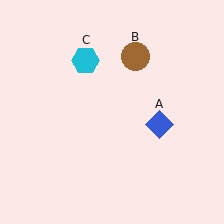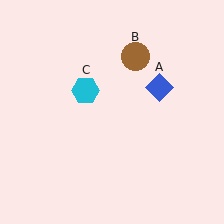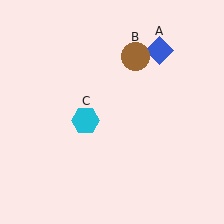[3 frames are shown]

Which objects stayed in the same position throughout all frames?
Brown circle (object B) remained stationary.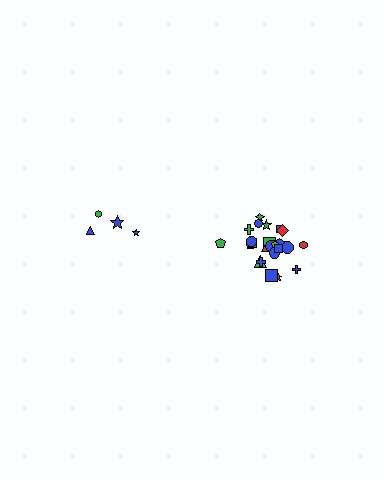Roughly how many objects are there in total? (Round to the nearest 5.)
Roughly 30 objects in total.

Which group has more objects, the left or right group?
The right group.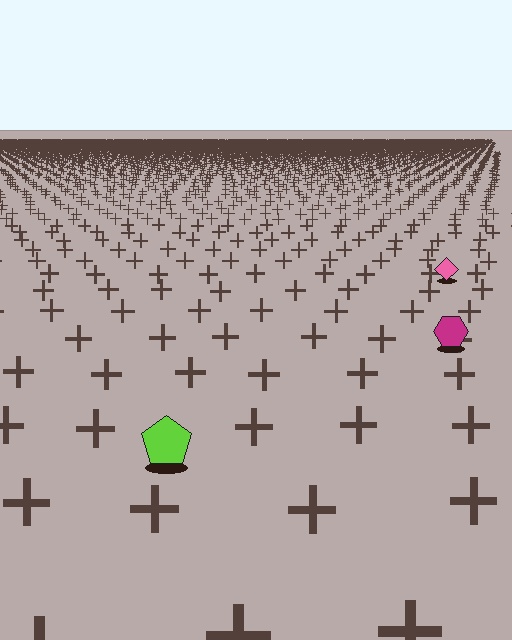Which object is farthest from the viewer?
The pink diamond is farthest from the viewer. It appears smaller and the ground texture around it is denser.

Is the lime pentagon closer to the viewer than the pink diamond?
Yes. The lime pentagon is closer — you can tell from the texture gradient: the ground texture is coarser near it.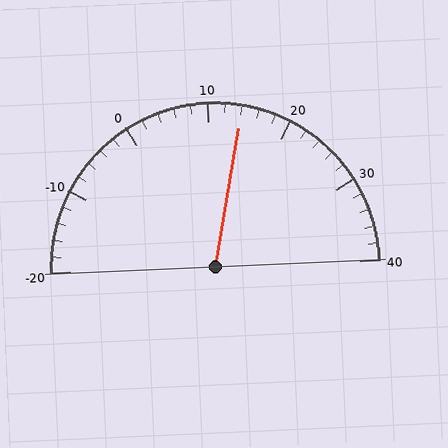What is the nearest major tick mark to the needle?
The nearest major tick mark is 10.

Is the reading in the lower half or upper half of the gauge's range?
The reading is in the upper half of the range (-20 to 40).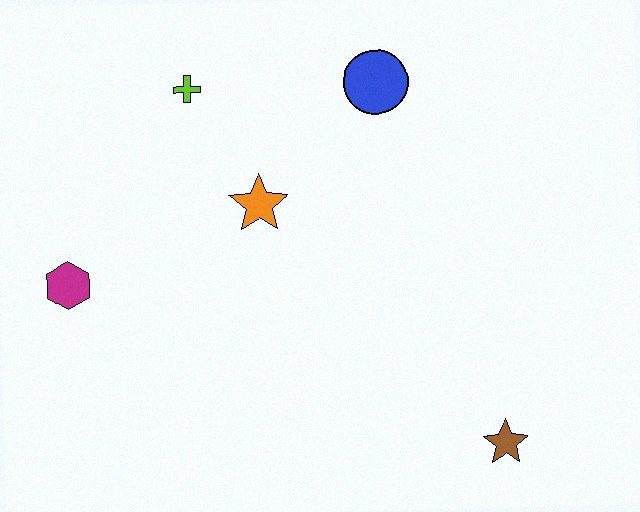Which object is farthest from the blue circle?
The brown star is farthest from the blue circle.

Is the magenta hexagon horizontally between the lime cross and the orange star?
No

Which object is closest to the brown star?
The orange star is closest to the brown star.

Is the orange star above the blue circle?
No